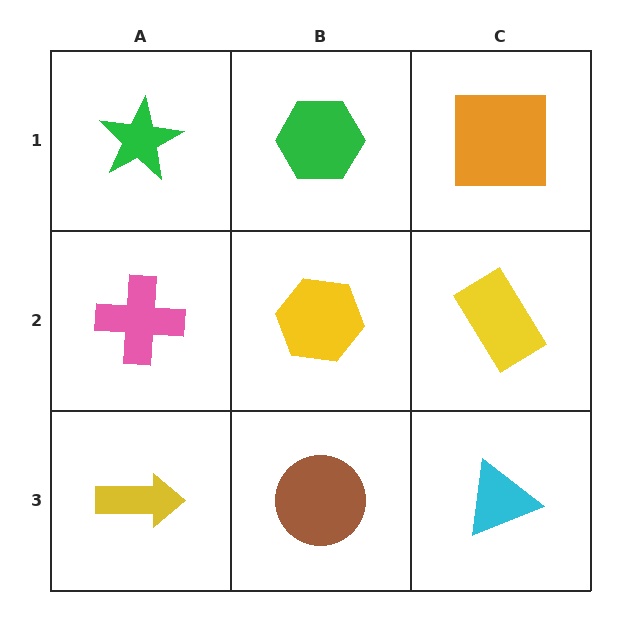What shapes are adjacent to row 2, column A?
A green star (row 1, column A), a yellow arrow (row 3, column A), a yellow hexagon (row 2, column B).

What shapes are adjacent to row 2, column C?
An orange square (row 1, column C), a cyan triangle (row 3, column C), a yellow hexagon (row 2, column B).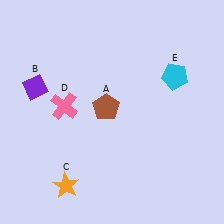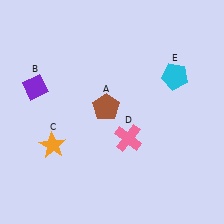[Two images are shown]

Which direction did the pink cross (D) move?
The pink cross (D) moved right.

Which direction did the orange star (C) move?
The orange star (C) moved up.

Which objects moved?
The objects that moved are: the orange star (C), the pink cross (D).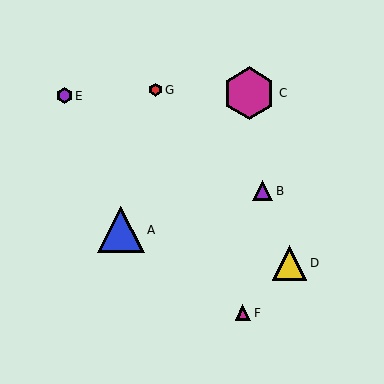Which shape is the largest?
The magenta hexagon (labeled C) is the largest.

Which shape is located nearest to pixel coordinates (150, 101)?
The red hexagon (labeled G) at (155, 90) is nearest to that location.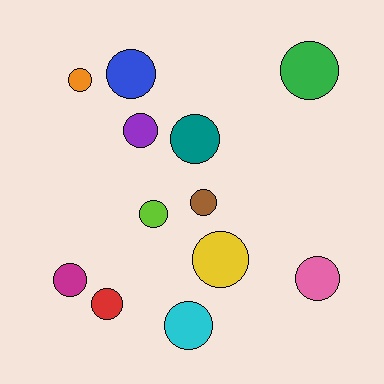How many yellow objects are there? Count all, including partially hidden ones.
There is 1 yellow object.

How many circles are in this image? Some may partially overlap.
There are 12 circles.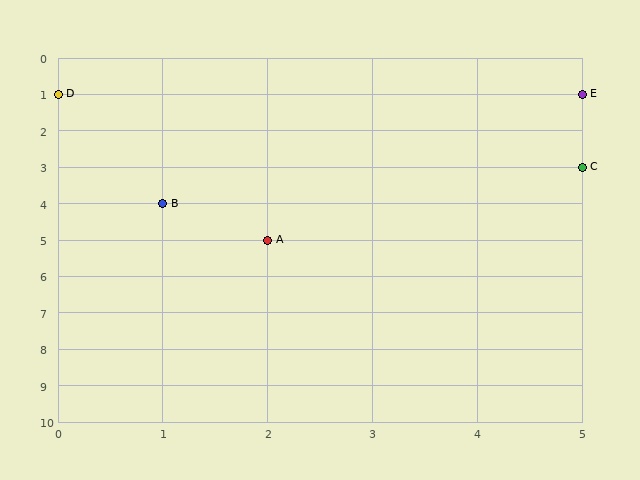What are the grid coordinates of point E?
Point E is at grid coordinates (5, 1).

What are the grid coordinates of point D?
Point D is at grid coordinates (0, 1).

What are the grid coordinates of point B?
Point B is at grid coordinates (1, 4).